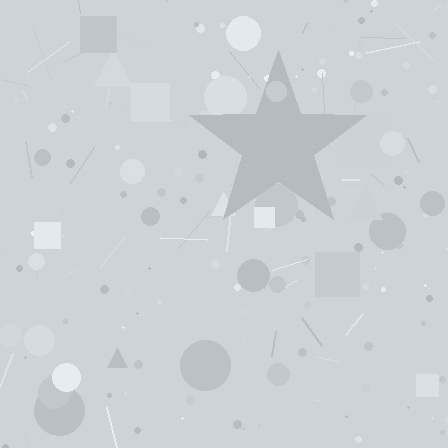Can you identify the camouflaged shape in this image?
The camouflaged shape is a star.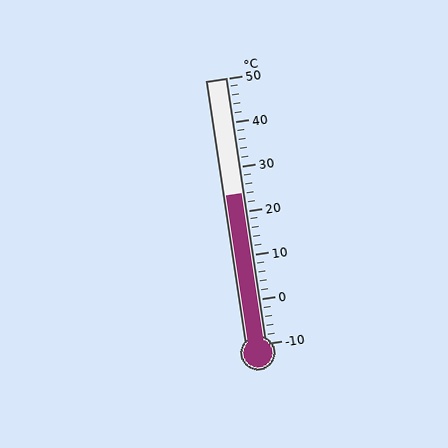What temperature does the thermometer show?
The thermometer shows approximately 24°C.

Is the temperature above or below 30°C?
The temperature is below 30°C.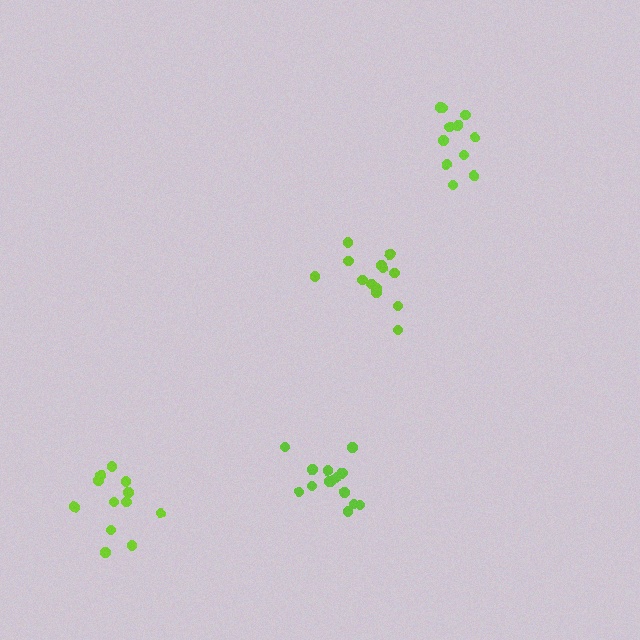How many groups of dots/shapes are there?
There are 4 groups.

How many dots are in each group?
Group 1: 11 dots, Group 2: 12 dots, Group 3: 14 dots, Group 4: 13 dots (50 total).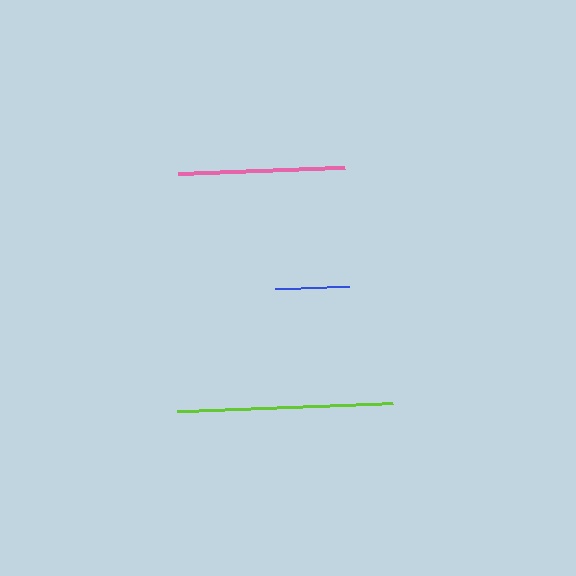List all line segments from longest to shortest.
From longest to shortest: lime, pink, blue.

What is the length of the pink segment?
The pink segment is approximately 167 pixels long.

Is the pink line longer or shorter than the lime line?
The lime line is longer than the pink line.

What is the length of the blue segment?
The blue segment is approximately 74 pixels long.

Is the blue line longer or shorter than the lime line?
The lime line is longer than the blue line.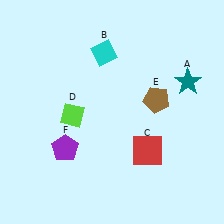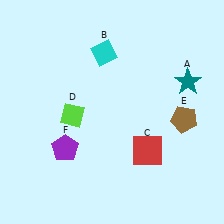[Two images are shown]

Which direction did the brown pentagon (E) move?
The brown pentagon (E) moved right.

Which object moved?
The brown pentagon (E) moved right.